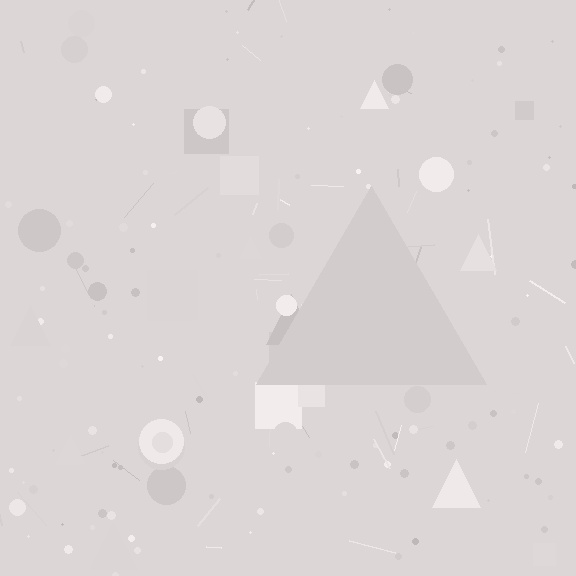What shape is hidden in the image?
A triangle is hidden in the image.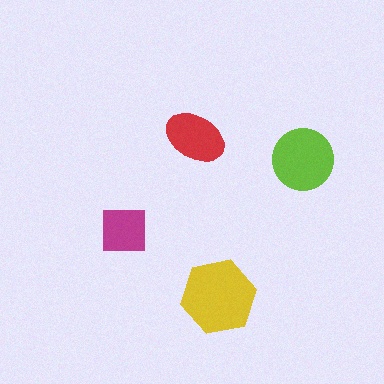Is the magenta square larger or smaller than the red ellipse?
Smaller.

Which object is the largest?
The yellow hexagon.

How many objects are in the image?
There are 4 objects in the image.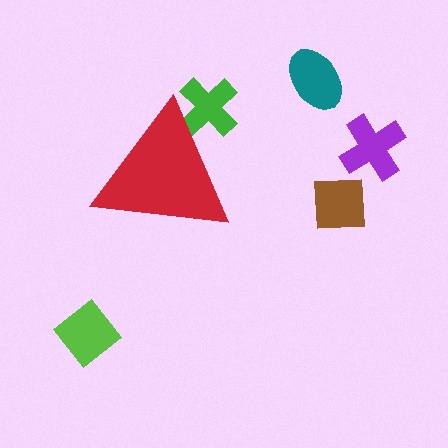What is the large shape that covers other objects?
A red triangle.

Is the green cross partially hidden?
Yes, the green cross is partially hidden behind the red triangle.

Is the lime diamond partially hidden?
No, the lime diamond is fully visible.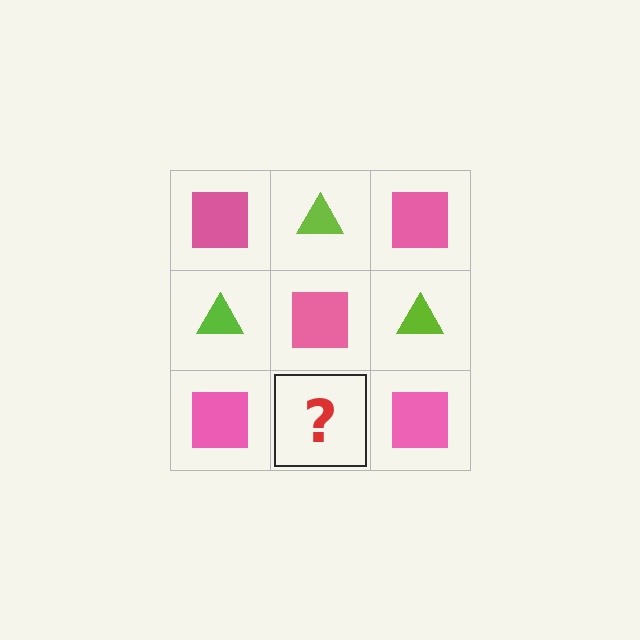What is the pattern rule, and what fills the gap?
The rule is that it alternates pink square and lime triangle in a checkerboard pattern. The gap should be filled with a lime triangle.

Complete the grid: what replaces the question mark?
The question mark should be replaced with a lime triangle.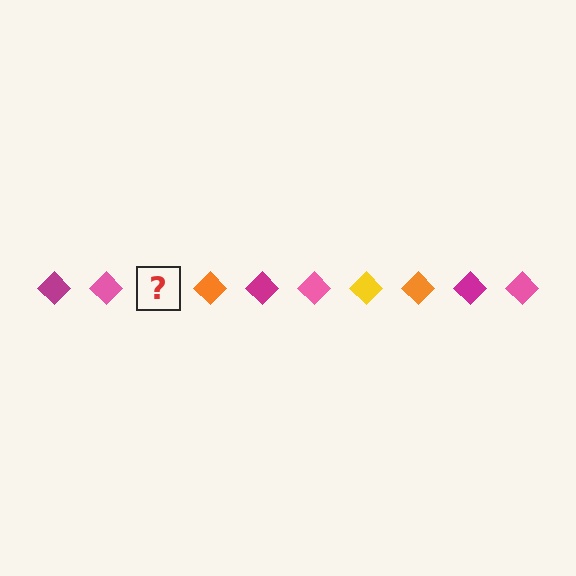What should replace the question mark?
The question mark should be replaced with a yellow diamond.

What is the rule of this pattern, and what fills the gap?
The rule is that the pattern cycles through magenta, pink, yellow, orange diamonds. The gap should be filled with a yellow diamond.